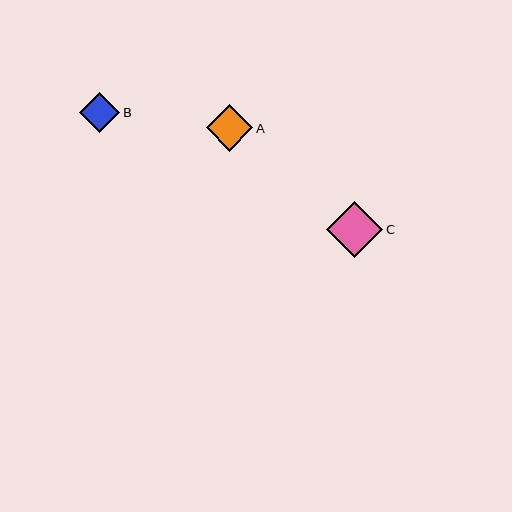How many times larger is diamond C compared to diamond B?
Diamond C is approximately 1.4 times the size of diamond B.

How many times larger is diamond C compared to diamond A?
Diamond C is approximately 1.2 times the size of diamond A.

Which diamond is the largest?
Diamond C is the largest with a size of approximately 56 pixels.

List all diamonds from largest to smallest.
From largest to smallest: C, A, B.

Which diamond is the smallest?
Diamond B is the smallest with a size of approximately 40 pixels.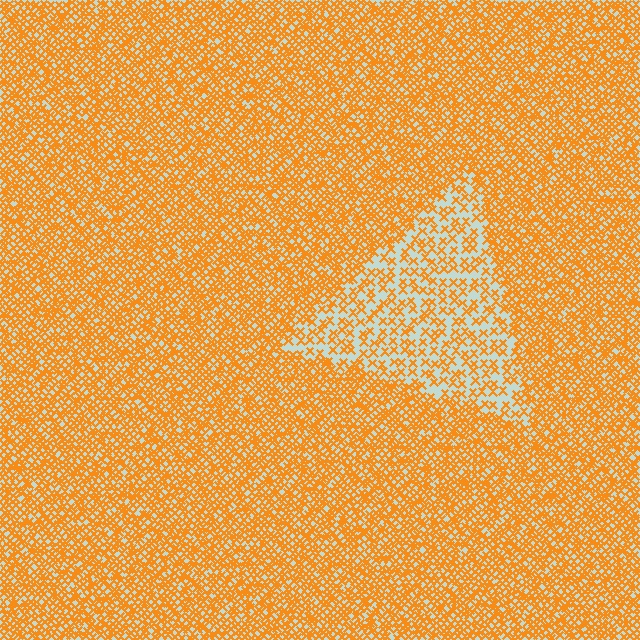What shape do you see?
I see a triangle.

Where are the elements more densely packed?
The elements are more densely packed outside the triangle boundary.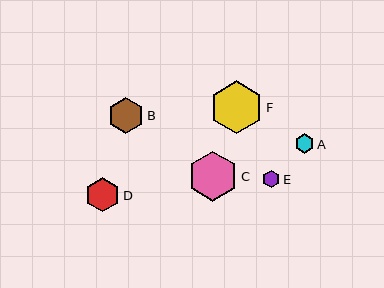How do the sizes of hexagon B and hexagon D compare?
Hexagon B and hexagon D are approximately the same size.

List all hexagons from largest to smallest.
From largest to smallest: F, C, B, D, A, E.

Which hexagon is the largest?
Hexagon F is the largest with a size of approximately 53 pixels.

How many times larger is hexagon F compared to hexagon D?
Hexagon F is approximately 1.5 times the size of hexagon D.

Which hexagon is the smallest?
Hexagon E is the smallest with a size of approximately 17 pixels.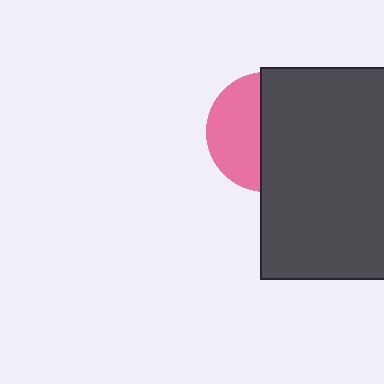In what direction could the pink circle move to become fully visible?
The pink circle could move left. That would shift it out from behind the dark gray rectangle entirely.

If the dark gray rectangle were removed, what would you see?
You would see the complete pink circle.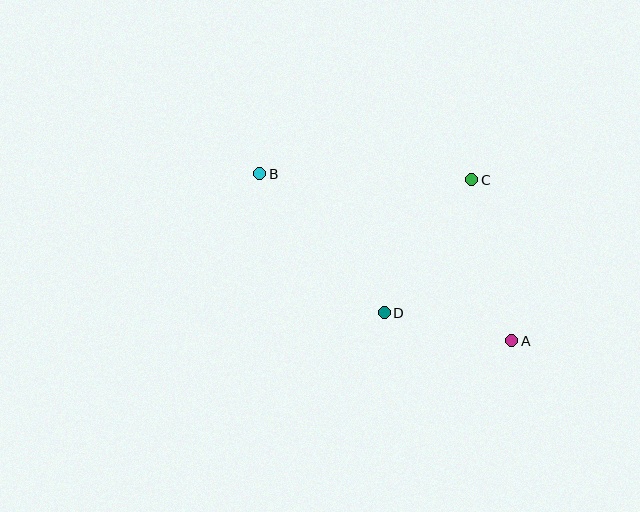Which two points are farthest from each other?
Points A and B are farthest from each other.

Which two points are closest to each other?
Points A and D are closest to each other.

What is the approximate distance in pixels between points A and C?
The distance between A and C is approximately 166 pixels.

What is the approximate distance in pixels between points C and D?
The distance between C and D is approximately 159 pixels.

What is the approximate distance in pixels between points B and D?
The distance between B and D is approximately 186 pixels.